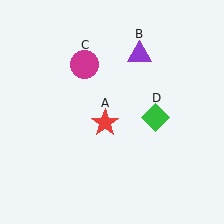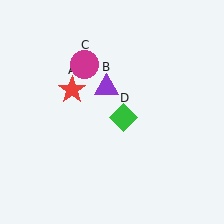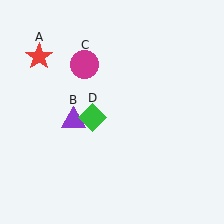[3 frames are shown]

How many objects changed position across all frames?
3 objects changed position: red star (object A), purple triangle (object B), green diamond (object D).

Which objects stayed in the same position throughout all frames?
Magenta circle (object C) remained stationary.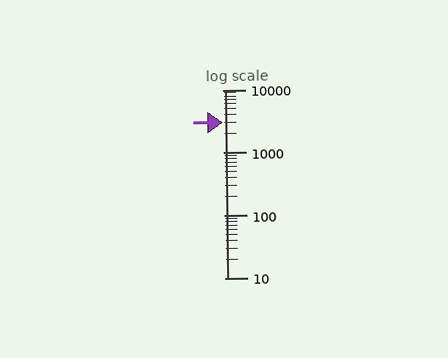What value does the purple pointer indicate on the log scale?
The pointer indicates approximately 3000.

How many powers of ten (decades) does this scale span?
The scale spans 3 decades, from 10 to 10000.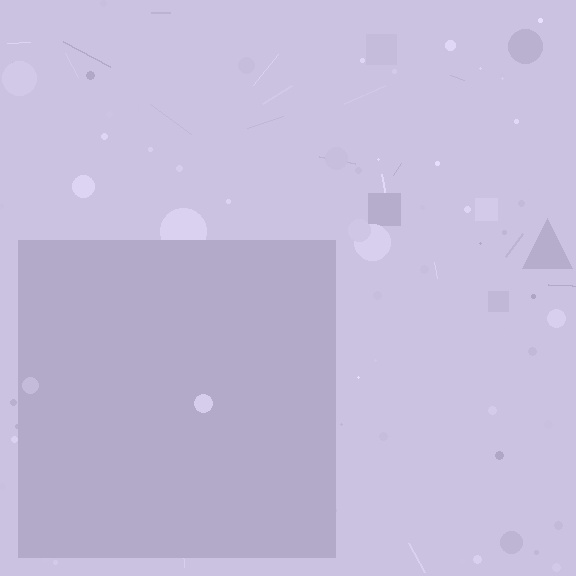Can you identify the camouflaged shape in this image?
The camouflaged shape is a square.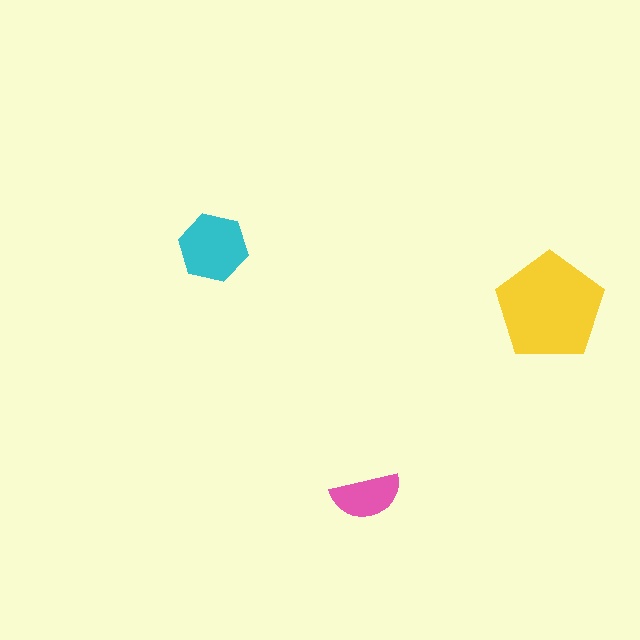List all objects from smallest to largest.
The pink semicircle, the cyan hexagon, the yellow pentagon.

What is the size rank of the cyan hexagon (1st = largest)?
2nd.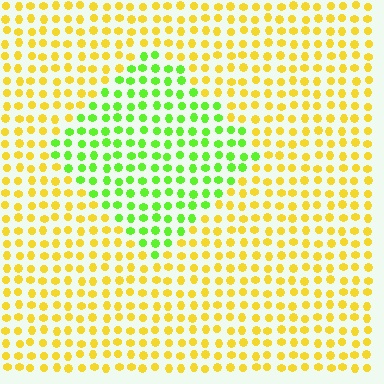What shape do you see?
I see a diamond.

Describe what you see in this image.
The image is filled with small yellow elements in a uniform arrangement. A diamond-shaped region is visible where the elements are tinted to a slightly different hue, forming a subtle color boundary.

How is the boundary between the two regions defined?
The boundary is defined purely by a slight shift in hue (about 54 degrees). Spacing, size, and orientation are identical on both sides.